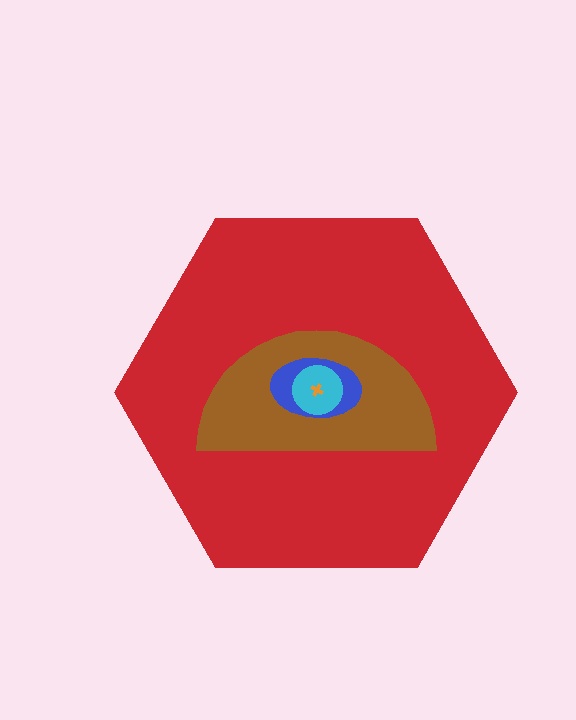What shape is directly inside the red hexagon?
The brown semicircle.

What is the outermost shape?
The red hexagon.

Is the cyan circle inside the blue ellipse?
Yes.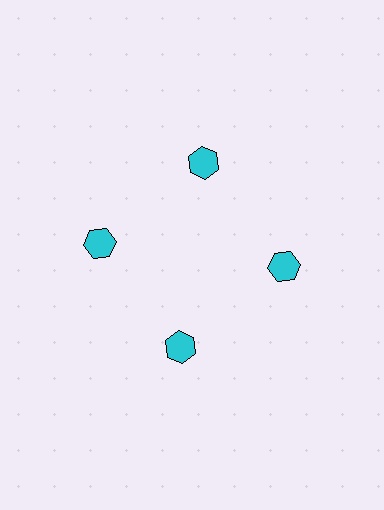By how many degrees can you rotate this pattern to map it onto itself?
The pattern maps onto itself every 90 degrees of rotation.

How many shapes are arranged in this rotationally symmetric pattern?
There are 4 shapes, arranged in 4 groups of 1.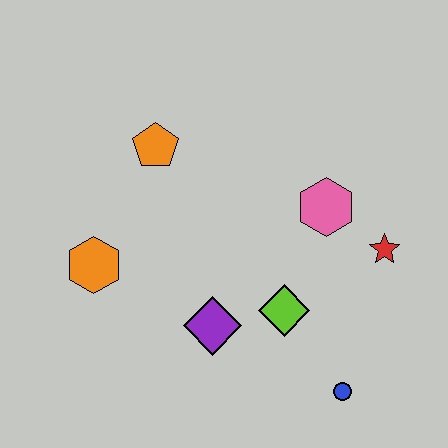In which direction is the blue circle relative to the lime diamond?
The blue circle is below the lime diamond.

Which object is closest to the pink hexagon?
The red star is closest to the pink hexagon.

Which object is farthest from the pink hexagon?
The orange hexagon is farthest from the pink hexagon.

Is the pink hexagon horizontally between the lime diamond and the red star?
Yes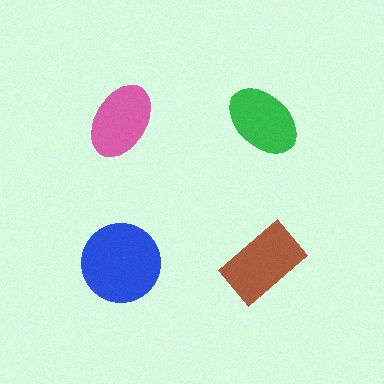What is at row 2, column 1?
A blue circle.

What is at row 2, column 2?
A brown rectangle.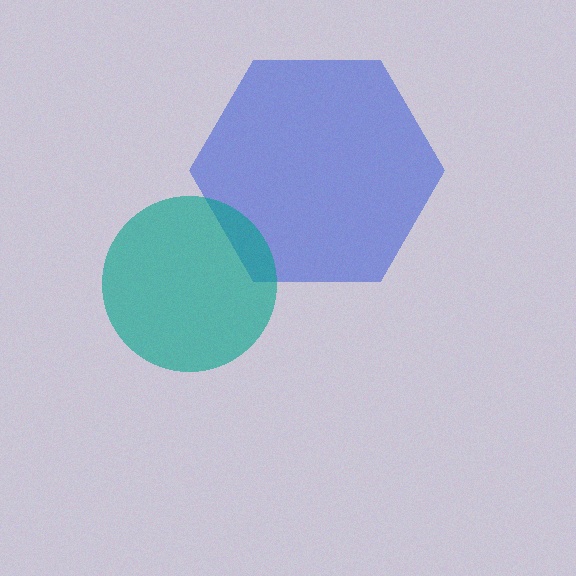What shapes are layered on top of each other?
The layered shapes are: a blue hexagon, a teal circle.